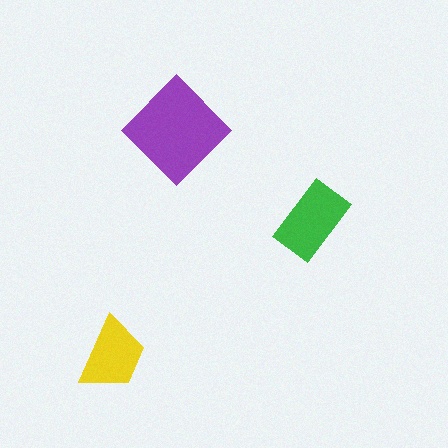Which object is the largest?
The purple diamond.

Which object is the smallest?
The yellow trapezoid.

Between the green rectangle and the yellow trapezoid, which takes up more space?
The green rectangle.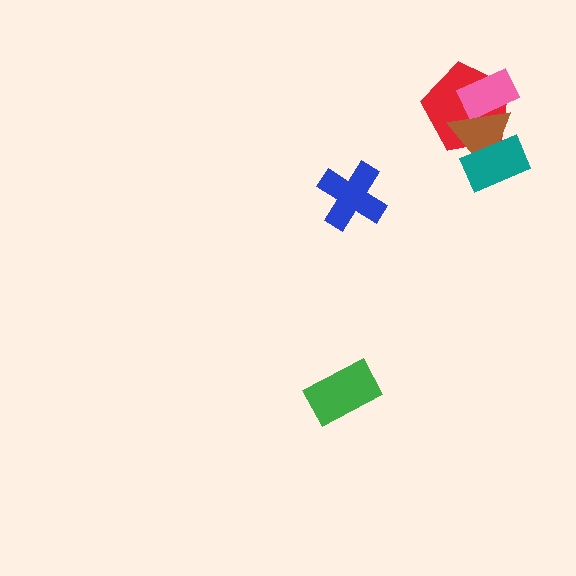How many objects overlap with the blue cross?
0 objects overlap with the blue cross.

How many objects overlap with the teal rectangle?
2 objects overlap with the teal rectangle.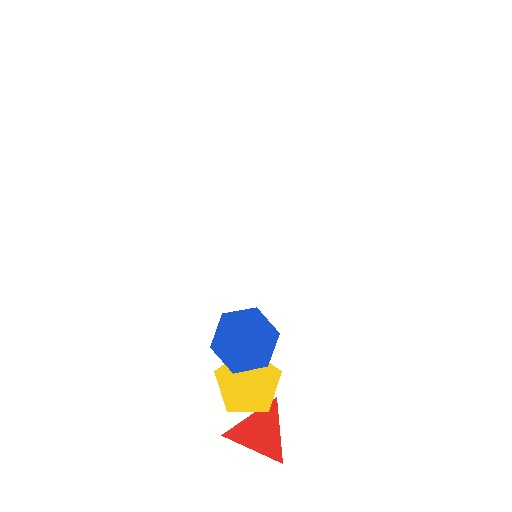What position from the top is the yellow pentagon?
The yellow pentagon is 2nd from the top.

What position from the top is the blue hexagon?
The blue hexagon is 1st from the top.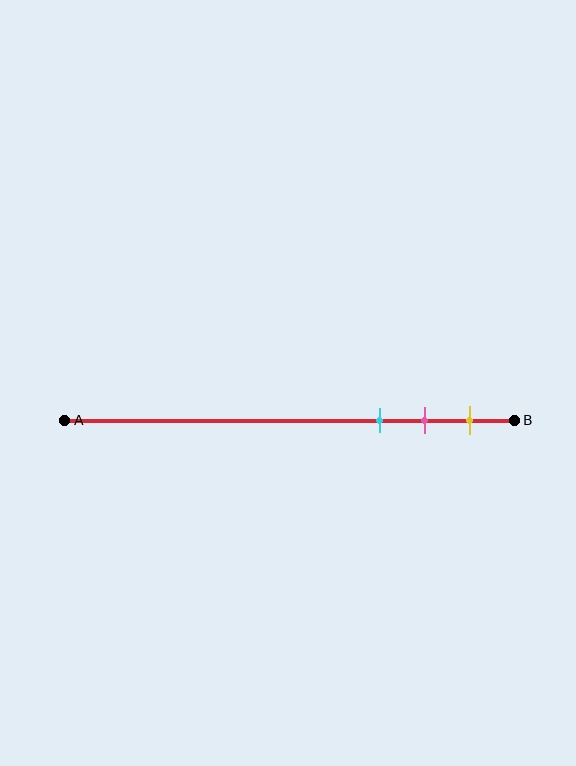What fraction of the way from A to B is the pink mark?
The pink mark is approximately 80% (0.8) of the way from A to B.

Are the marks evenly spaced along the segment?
Yes, the marks are approximately evenly spaced.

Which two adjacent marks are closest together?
The pink and yellow marks are the closest adjacent pair.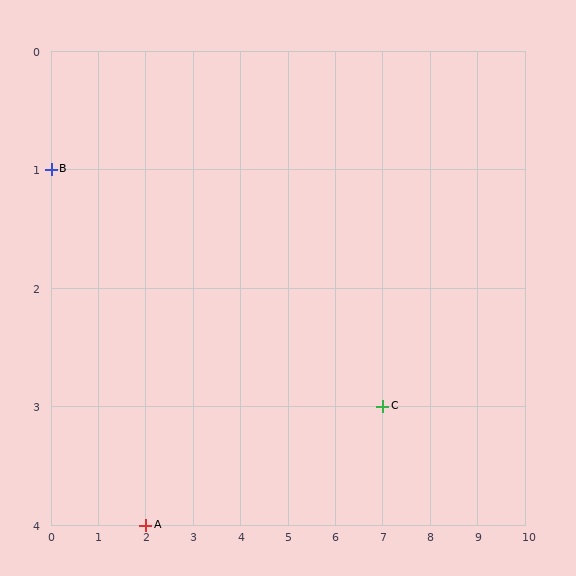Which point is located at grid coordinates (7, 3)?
Point C is at (7, 3).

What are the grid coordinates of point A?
Point A is at grid coordinates (2, 4).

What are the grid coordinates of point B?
Point B is at grid coordinates (0, 1).